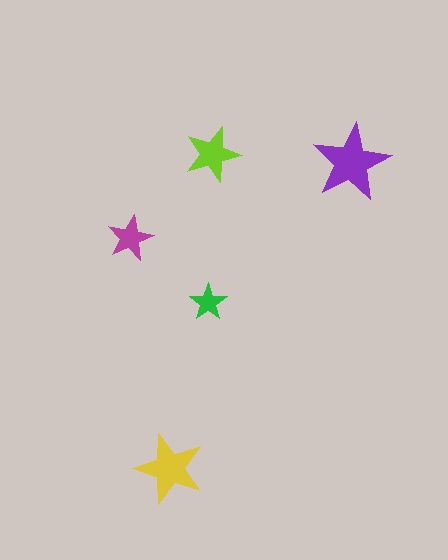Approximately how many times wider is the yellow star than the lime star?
About 1.5 times wider.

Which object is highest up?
The lime star is topmost.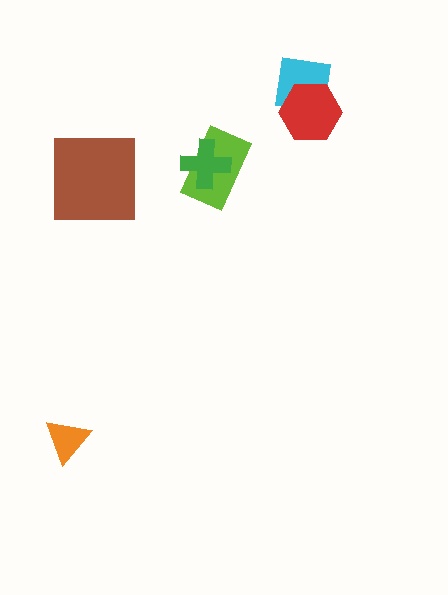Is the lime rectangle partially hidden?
Yes, it is partially covered by another shape.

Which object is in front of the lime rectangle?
The green cross is in front of the lime rectangle.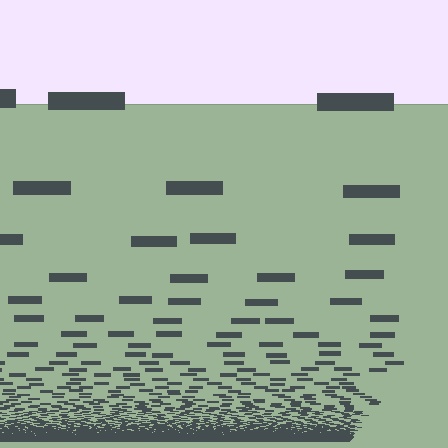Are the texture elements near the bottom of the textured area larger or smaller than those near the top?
Smaller. The gradient is inverted — elements near the bottom are smaller and denser.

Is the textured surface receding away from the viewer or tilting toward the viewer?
The surface appears to tilt toward the viewer. Texture elements get larger and sparser toward the top.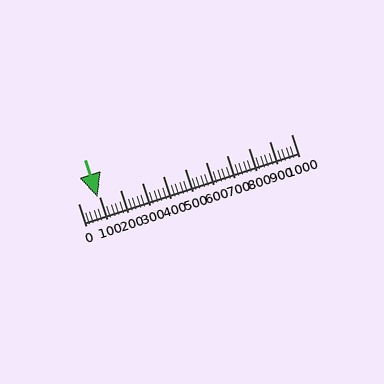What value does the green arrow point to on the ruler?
The green arrow points to approximately 92.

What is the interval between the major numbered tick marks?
The major tick marks are spaced 100 units apart.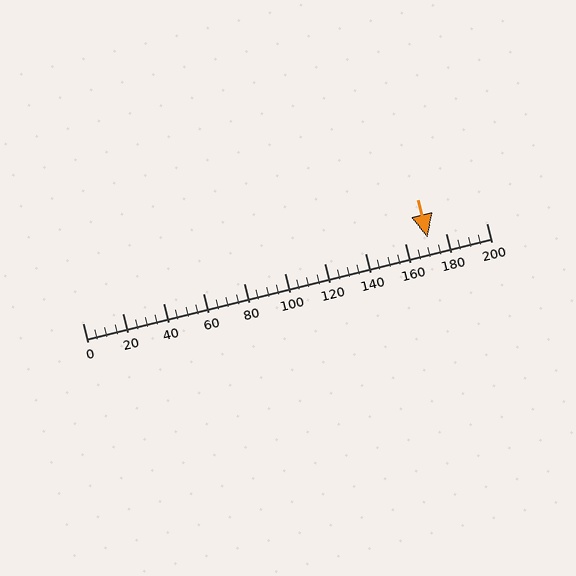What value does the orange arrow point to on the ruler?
The orange arrow points to approximately 171.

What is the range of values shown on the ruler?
The ruler shows values from 0 to 200.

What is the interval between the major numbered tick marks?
The major tick marks are spaced 20 units apart.